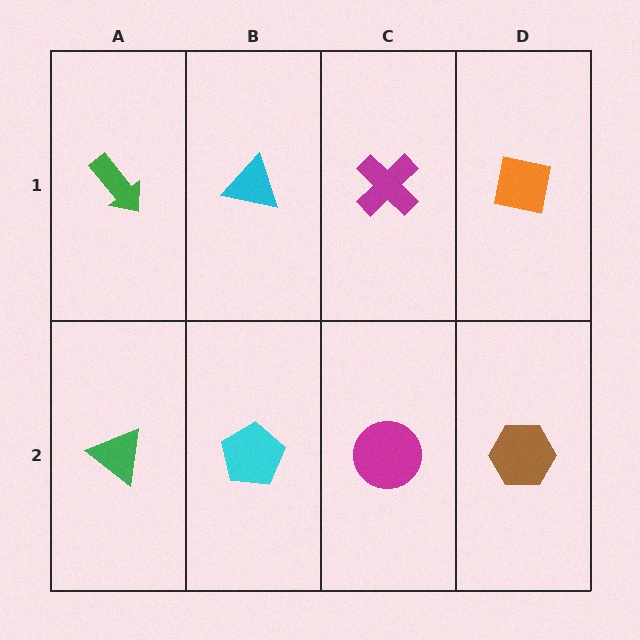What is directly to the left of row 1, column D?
A magenta cross.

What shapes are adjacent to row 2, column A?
A green arrow (row 1, column A), a cyan pentagon (row 2, column B).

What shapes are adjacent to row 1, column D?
A brown hexagon (row 2, column D), a magenta cross (row 1, column C).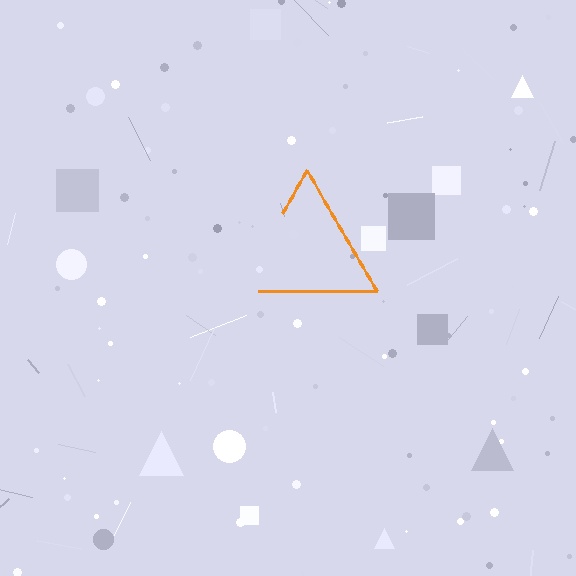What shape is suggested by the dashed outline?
The dashed outline suggests a triangle.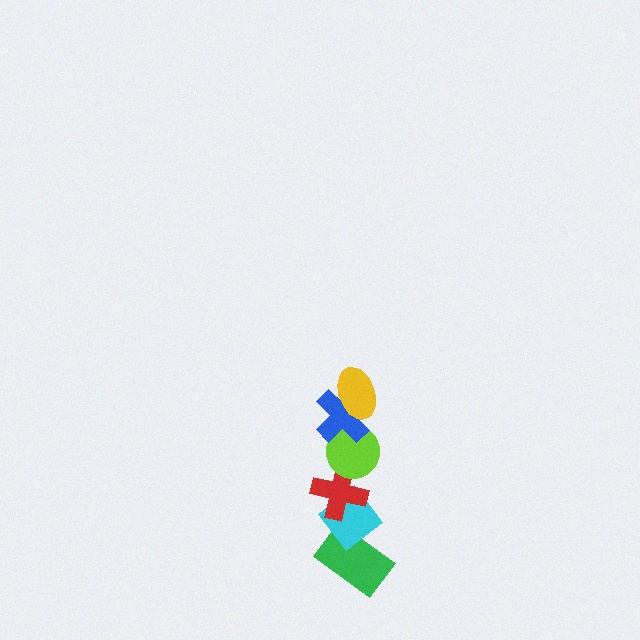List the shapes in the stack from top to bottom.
From top to bottom: the yellow ellipse, the blue cross, the lime circle, the red cross, the cyan diamond, the green rectangle.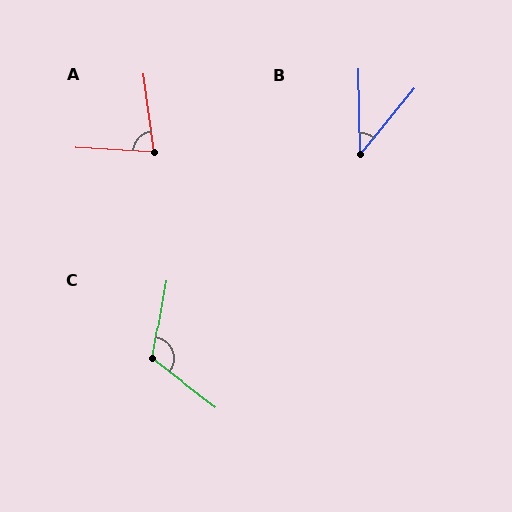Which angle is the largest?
C, at approximately 117 degrees.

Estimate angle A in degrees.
Approximately 79 degrees.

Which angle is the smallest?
B, at approximately 40 degrees.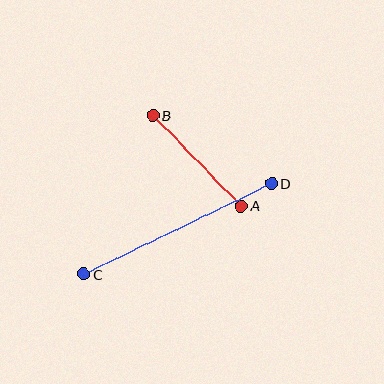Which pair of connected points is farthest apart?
Points C and D are farthest apart.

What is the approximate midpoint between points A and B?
The midpoint is at approximately (197, 160) pixels.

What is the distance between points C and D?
The distance is approximately 208 pixels.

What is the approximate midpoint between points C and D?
The midpoint is at approximately (178, 229) pixels.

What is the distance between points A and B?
The distance is approximately 127 pixels.